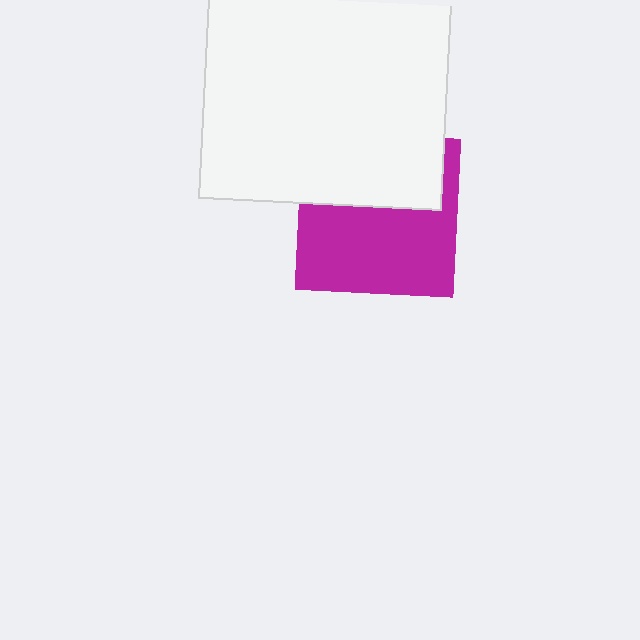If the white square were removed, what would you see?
You would see the complete magenta square.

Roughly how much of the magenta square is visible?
About half of it is visible (roughly 58%).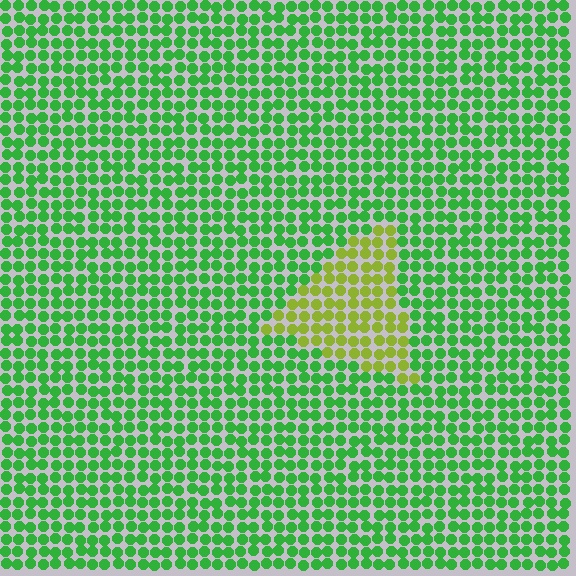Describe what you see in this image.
The image is filled with small green elements in a uniform arrangement. A triangle-shaped region is visible where the elements are tinted to a slightly different hue, forming a subtle color boundary.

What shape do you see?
I see a triangle.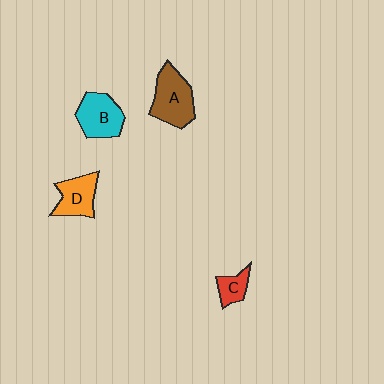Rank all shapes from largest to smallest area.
From largest to smallest: A (brown), B (cyan), D (orange), C (red).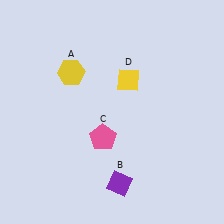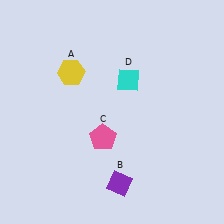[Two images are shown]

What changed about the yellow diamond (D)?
In Image 1, D is yellow. In Image 2, it changed to cyan.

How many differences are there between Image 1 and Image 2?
There is 1 difference between the two images.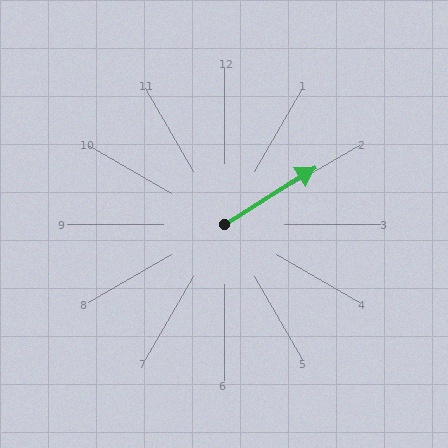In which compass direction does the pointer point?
Northeast.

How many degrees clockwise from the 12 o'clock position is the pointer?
Approximately 58 degrees.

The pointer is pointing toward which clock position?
Roughly 2 o'clock.